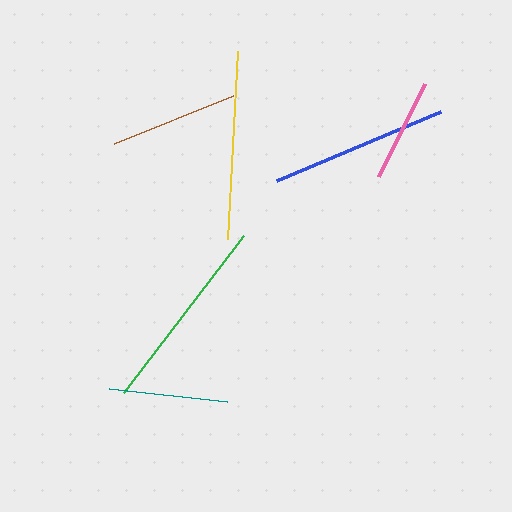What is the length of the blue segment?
The blue segment is approximately 178 pixels long.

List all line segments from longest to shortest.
From longest to shortest: green, yellow, blue, brown, teal, pink.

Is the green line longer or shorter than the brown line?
The green line is longer than the brown line.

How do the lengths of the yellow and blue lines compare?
The yellow and blue lines are approximately the same length.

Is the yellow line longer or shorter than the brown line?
The yellow line is longer than the brown line.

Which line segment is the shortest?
The pink line is the shortest at approximately 104 pixels.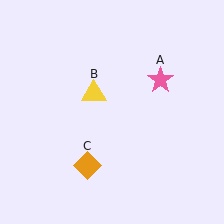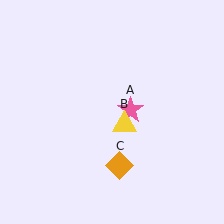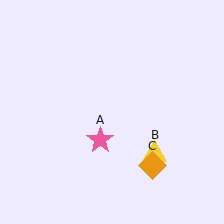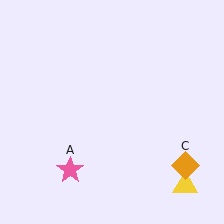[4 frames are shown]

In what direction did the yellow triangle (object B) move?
The yellow triangle (object B) moved down and to the right.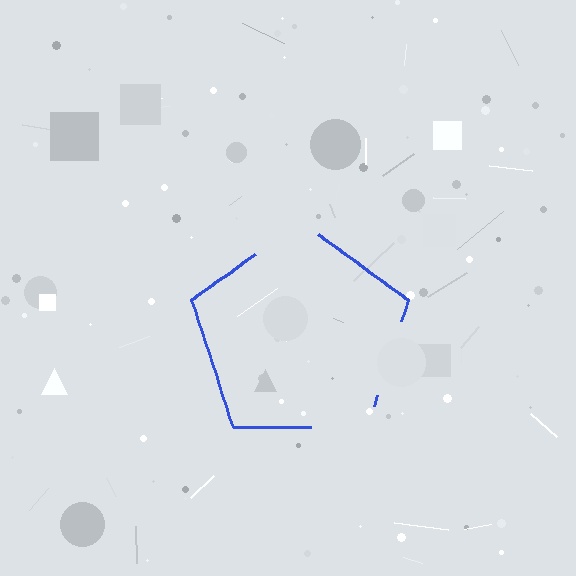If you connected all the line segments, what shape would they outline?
They would outline a pentagon.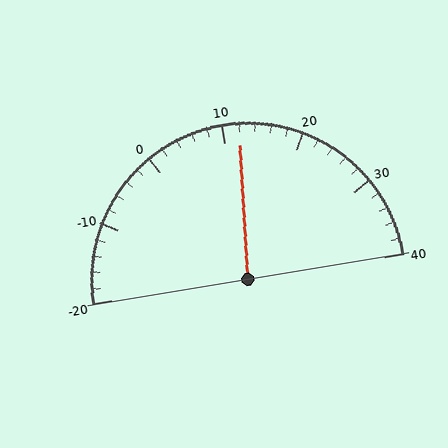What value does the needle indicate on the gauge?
The needle indicates approximately 12.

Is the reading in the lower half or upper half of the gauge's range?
The reading is in the upper half of the range (-20 to 40).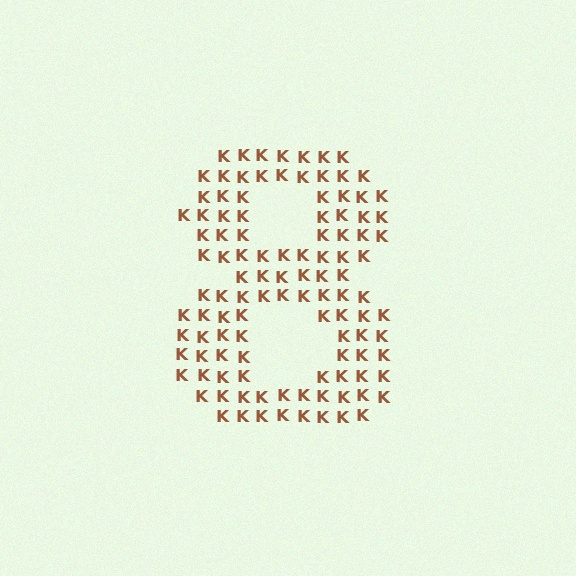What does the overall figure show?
The overall figure shows the digit 8.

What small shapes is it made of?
It is made of small letter K's.